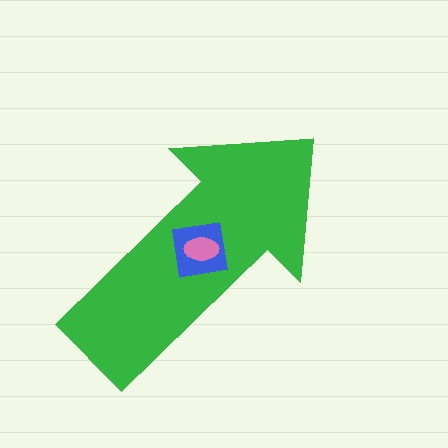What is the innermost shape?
The pink ellipse.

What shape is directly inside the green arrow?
The blue square.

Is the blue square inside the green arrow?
Yes.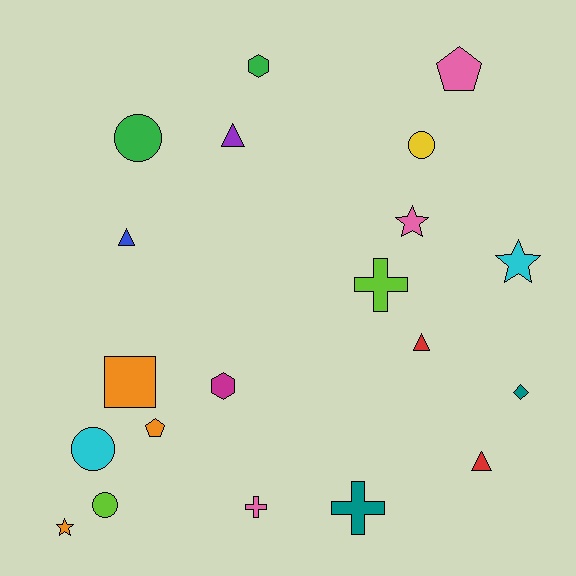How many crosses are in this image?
There are 3 crosses.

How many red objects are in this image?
There are 2 red objects.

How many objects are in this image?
There are 20 objects.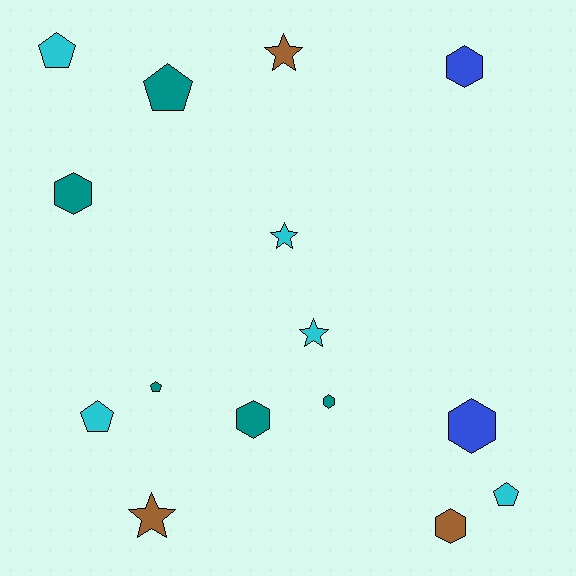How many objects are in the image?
There are 15 objects.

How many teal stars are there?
There are no teal stars.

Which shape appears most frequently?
Hexagon, with 6 objects.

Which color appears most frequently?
Teal, with 5 objects.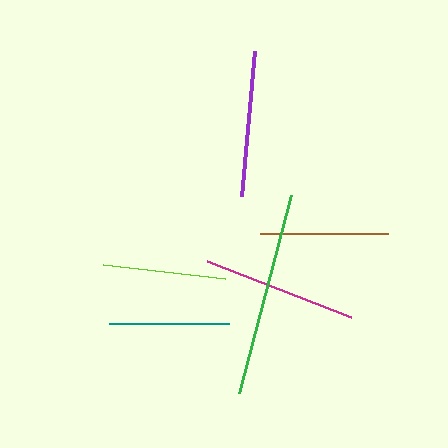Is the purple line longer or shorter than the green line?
The green line is longer than the purple line.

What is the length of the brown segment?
The brown segment is approximately 127 pixels long.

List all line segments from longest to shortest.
From longest to shortest: green, magenta, purple, brown, lime, teal.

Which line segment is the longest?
The green line is the longest at approximately 205 pixels.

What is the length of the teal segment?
The teal segment is approximately 121 pixels long.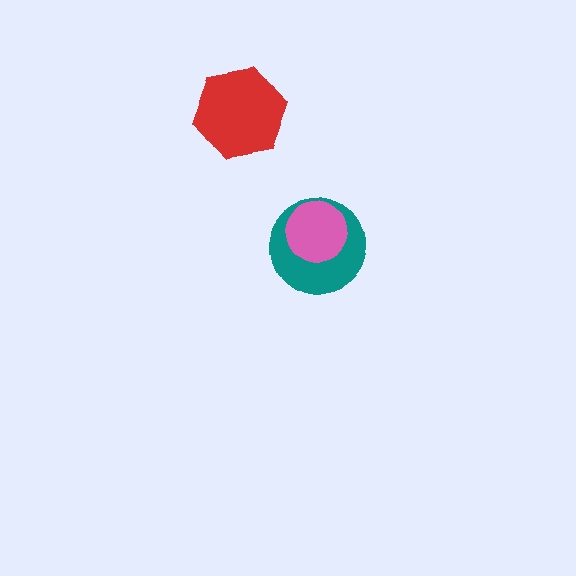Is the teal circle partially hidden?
Yes, it is partially covered by another shape.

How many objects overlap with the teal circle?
1 object overlaps with the teal circle.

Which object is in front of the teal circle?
The pink circle is in front of the teal circle.